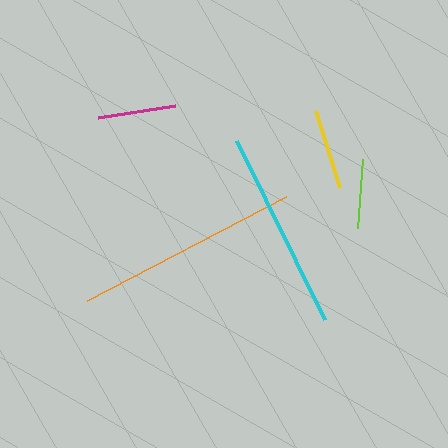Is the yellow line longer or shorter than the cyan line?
The cyan line is longer than the yellow line.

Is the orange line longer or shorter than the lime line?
The orange line is longer than the lime line.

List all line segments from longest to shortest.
From longest to shortest: orange, cyan, yellow, magenta, lime.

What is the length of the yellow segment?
The yellow segment is approximately 80 pixels long.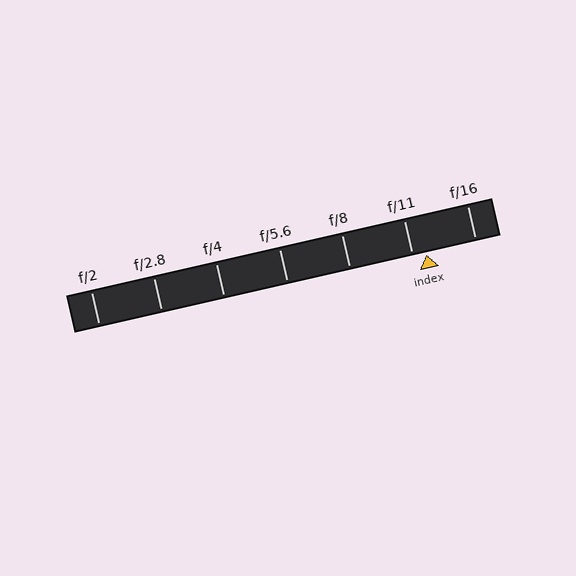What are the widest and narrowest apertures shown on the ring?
The widest aperture shown is f/2 and the narrowest is f/16.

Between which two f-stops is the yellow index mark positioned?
The index mark is between f/11 and f/16.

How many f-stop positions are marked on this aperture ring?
There are 7 f-stop positions marked.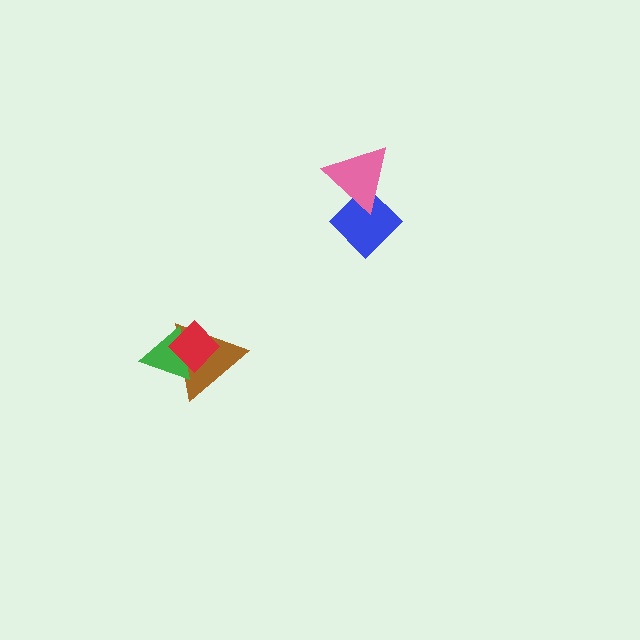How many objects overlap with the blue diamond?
1 object overlaps with the blue diamond.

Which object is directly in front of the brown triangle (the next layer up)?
The green triangle is directly in front of the brown triangle.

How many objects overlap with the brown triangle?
2 objects overlap with the brown triangle.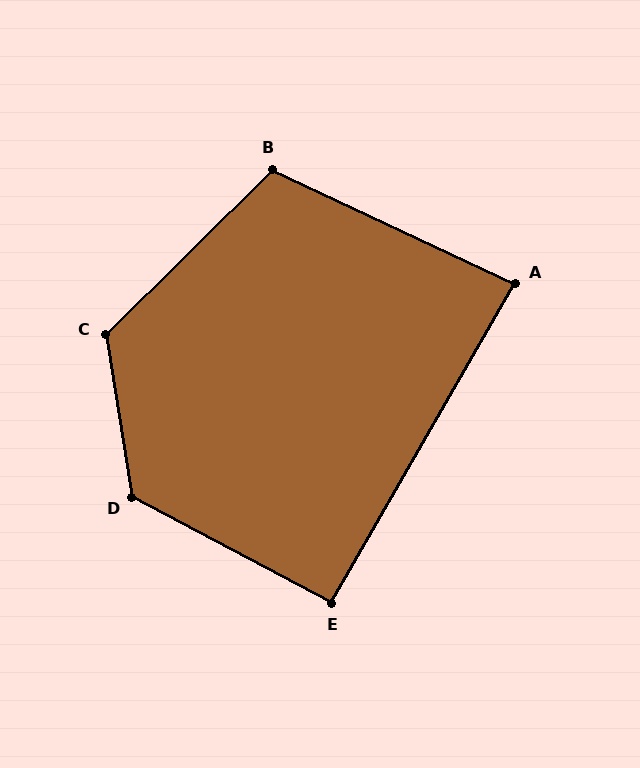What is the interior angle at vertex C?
Approximately 126 degrees (obtuse).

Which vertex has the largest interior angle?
D, at approximately 127 degrees.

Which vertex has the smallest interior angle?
A, at approximately 85 degrees.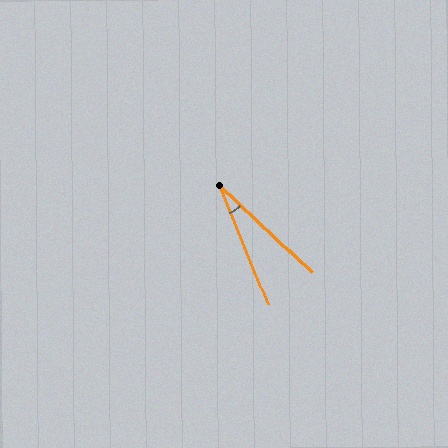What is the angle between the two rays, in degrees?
Approximately 25 degrees.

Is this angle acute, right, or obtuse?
It is acute.